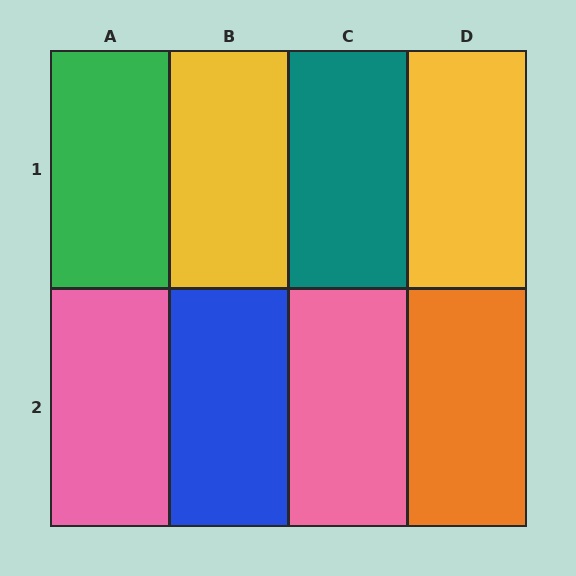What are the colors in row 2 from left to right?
Pink, blue, pink, orange.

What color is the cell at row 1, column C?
Teal.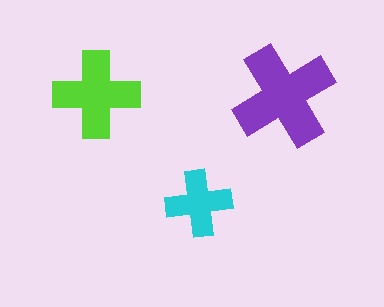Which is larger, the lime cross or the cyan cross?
The lime one.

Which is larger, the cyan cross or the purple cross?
The purple one.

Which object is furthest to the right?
The purple cross is rightmost.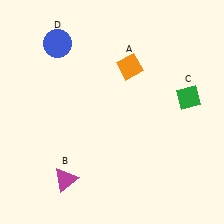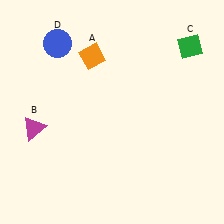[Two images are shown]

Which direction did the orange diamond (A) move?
The orange diamond (A) moved left.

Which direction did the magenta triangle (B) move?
The magenta triangle (B) moved up.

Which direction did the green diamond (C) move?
The green diamond (C) moved up.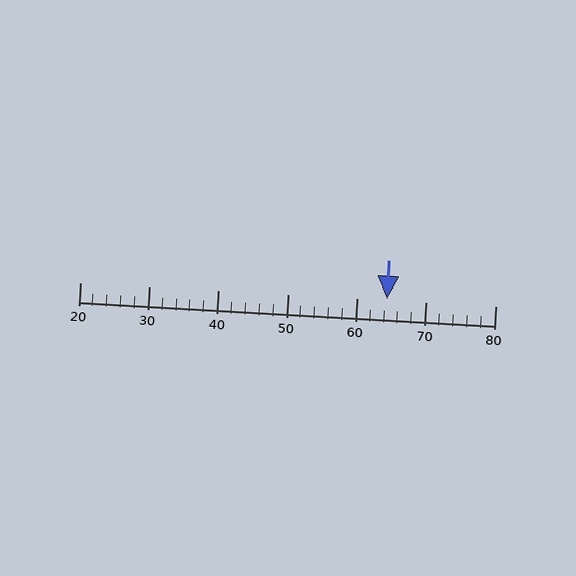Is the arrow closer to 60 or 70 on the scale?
The arrow is closer to 60.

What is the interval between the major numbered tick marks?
The major tick marks are spaced 10 units apart.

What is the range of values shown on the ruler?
The ruler shows values from 20 to 80.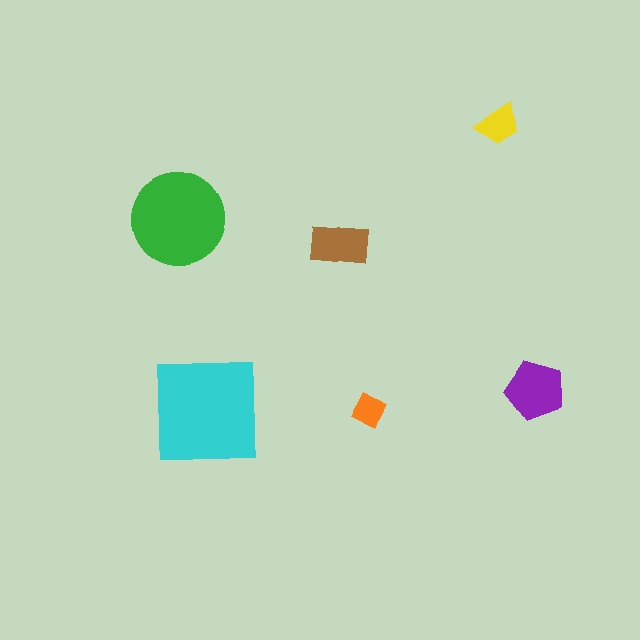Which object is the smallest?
The orange diamond.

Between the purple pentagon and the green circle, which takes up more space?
The green circle.